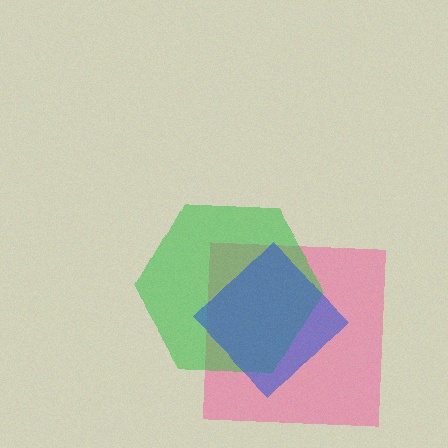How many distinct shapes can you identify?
There are 3 distinct shapes: a pink square, a green hexagon, a blue diamond.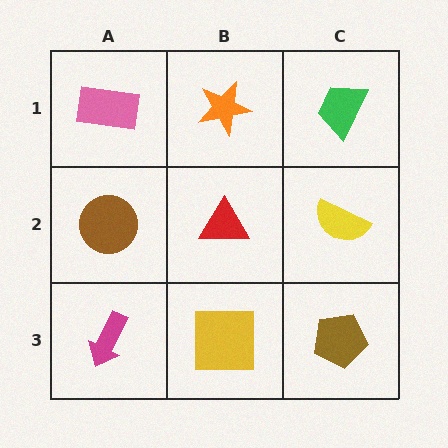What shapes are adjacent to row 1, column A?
A brown circle (row 2, column A), an orange star (row 1, column B).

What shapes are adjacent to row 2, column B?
An orange star (row 1, column B), a yellow square (row 3, column B), a brown circle (row 2, column A), a yellow semicircle (row 2, column C).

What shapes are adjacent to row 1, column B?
A red triangle (row 2, column B), a pink rectangle (row 1, column A), a green trapezoid (row 1, column C).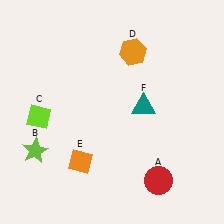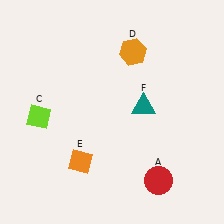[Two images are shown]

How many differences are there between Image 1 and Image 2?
There is 1 difference between the two images.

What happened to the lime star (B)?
The lime star (B) was removed in Image 2. It was in the bottom-left area of Image 1.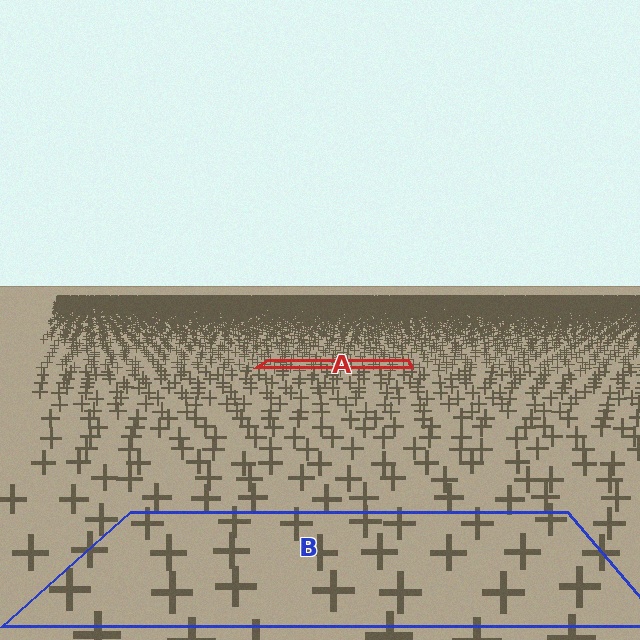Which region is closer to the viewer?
Region B is closer. The texture elements there are larger and more spread out.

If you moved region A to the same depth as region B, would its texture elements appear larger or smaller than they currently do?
They would appear larger. At a closer depth, the same texture elements are projected at a bigger on-screen size.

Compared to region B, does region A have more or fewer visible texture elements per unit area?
Region A has more texture elements per unit area — they are packed more densely because it is farther away.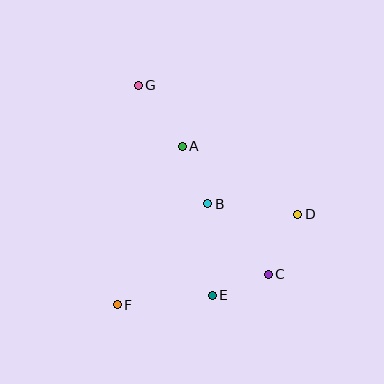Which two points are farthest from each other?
Points C and G are farthest from each other.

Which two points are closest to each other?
Points C and E are closest to each other.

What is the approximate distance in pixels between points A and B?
The distance between A and B is approximately 63 pixels.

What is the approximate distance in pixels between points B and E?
The distance between B and E is approximately 91 pixels.